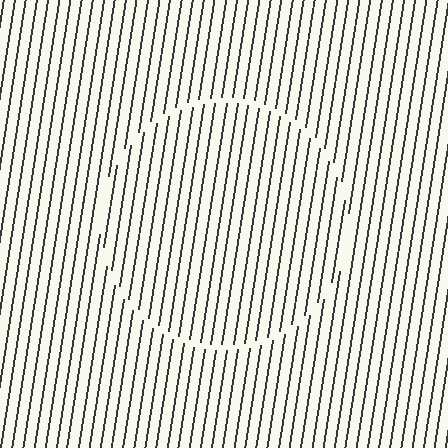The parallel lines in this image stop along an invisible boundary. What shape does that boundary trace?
An illusory circle. The interior of the shape contains the same grating, shifted by half a period — the contour is defined by the phase discontinuity where line-ends from the inner and outer gratings abut.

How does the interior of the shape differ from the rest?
The interior of the shape contains the same grating, shifted by half a period — the contour is defined by the phase discontinuity where line-ends from the inner and outer gratings abut.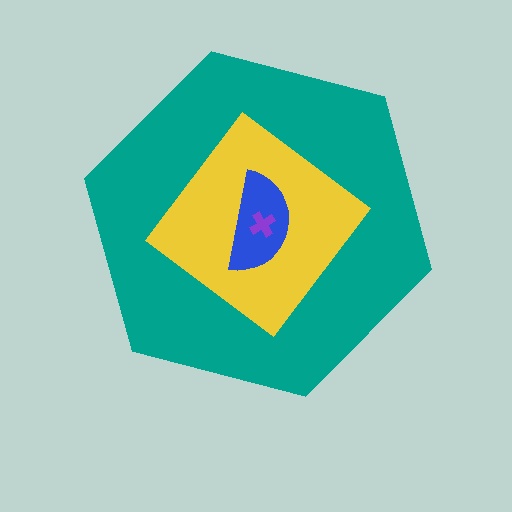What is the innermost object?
The purple cross.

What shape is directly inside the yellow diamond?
The blue semicircle.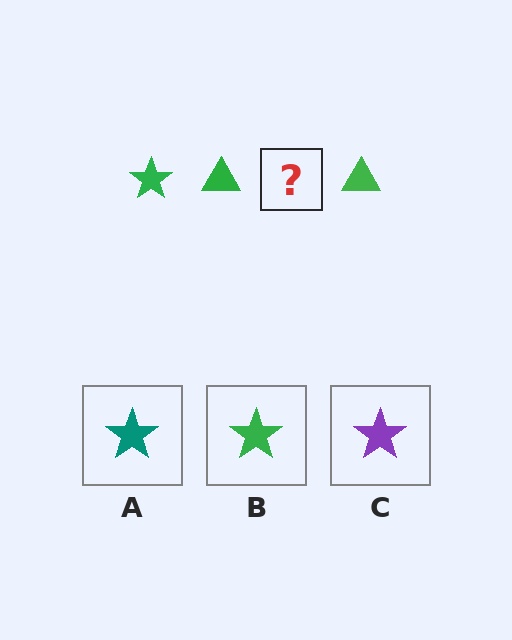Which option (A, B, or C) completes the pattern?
B.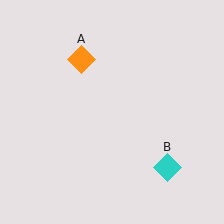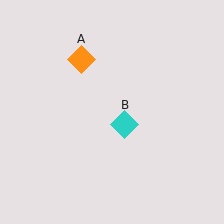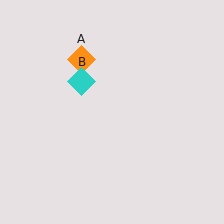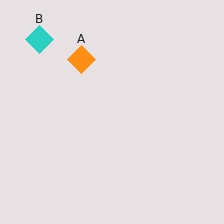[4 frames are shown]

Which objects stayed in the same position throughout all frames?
Orange diamond (object A) remained stationary.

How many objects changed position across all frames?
1 object changed position: cyan diamond (object B).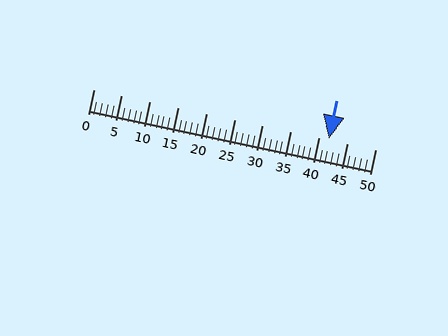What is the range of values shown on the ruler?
The ruler shows values from 0 to 50.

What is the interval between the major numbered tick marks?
The major tick marks are spaced 5 units apart.